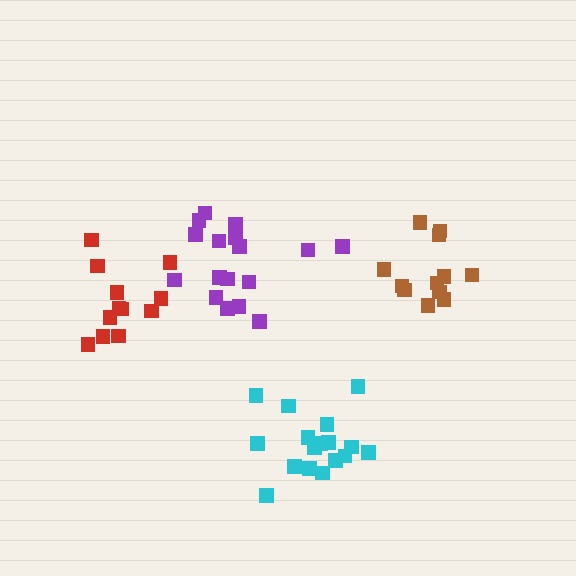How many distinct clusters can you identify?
There are 4 distinct clusters.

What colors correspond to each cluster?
The clusters are colored: brown, red, cyan, purple.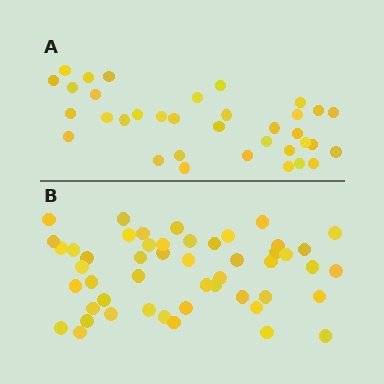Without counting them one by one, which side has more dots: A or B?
Region B (the bottom region) has more dots.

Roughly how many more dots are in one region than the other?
Region B has approximately 15 more dots than region A.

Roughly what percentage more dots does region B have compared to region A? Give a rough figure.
About 45% more.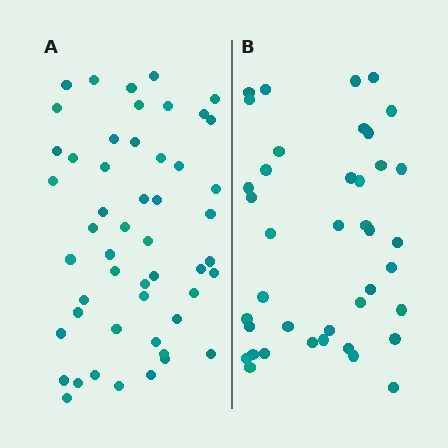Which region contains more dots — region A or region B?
Region A (the left region) has more dots.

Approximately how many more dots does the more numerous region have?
Region A has roughly 12 or so more dots than region B.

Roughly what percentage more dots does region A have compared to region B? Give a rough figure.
About 30% more.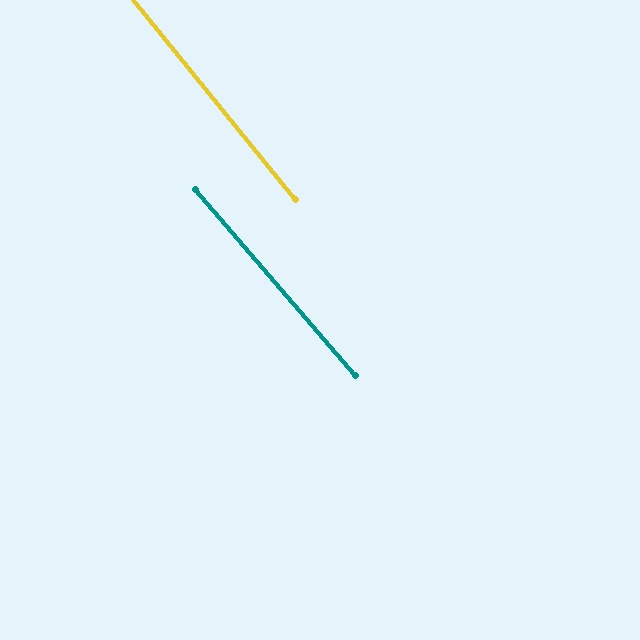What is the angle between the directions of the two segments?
Approximately 2 degrees.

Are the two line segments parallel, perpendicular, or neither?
Parallel — their directions differ by only 1.9°.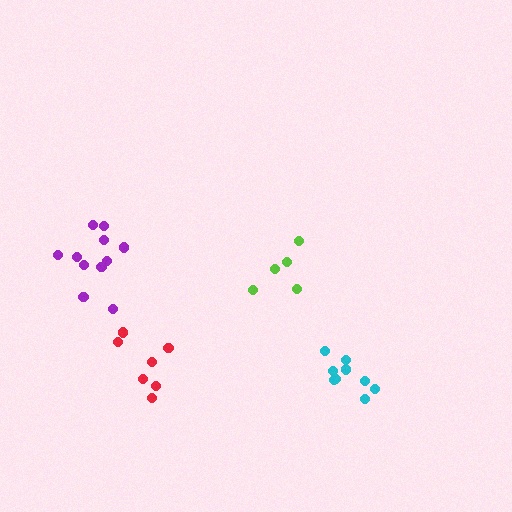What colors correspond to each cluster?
The clusters are colored: red, lime, purple, cyan.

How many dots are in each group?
Group 1: 7 dots, Group 2: 5 dots, Group 3: 11 dots, Group 4: 9 dots (32 total).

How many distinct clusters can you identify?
There are 4 distinct clusters.